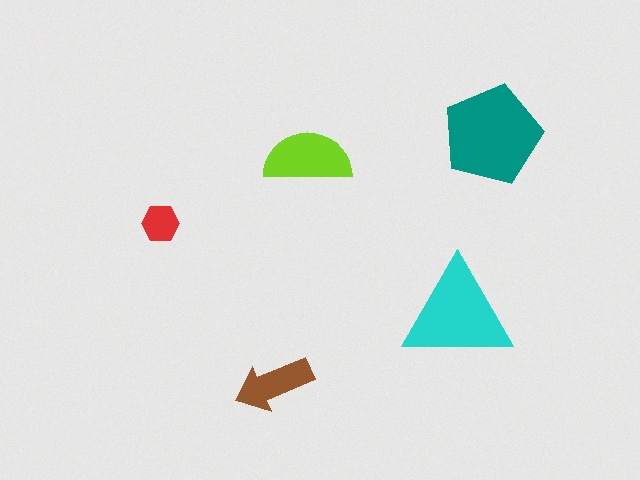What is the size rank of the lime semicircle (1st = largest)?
3rd.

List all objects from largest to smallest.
The teal pentagon, the cyan triangle, the lime semicircle, the brown arrow, the red hexagon.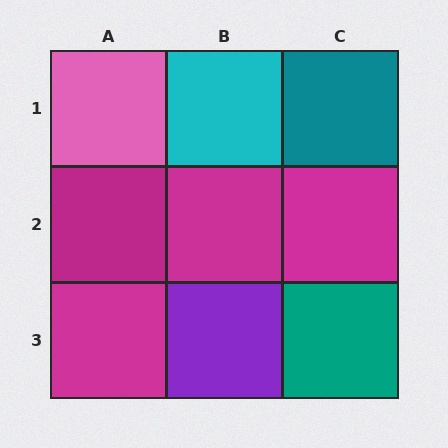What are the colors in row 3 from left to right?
Magenta, purple, teal.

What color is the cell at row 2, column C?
Magenta.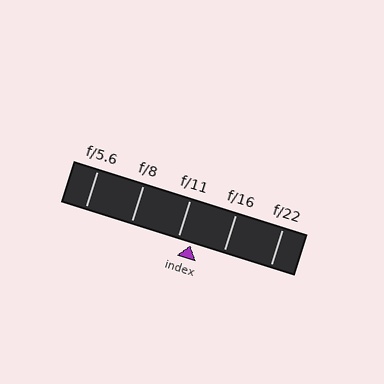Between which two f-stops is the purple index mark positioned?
The index mark is between f/11 and f/16.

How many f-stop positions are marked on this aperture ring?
There are 5 f-stop positions marked.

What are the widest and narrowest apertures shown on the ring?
The widest aperture shown is f/5.6 and the narrowest is f/22.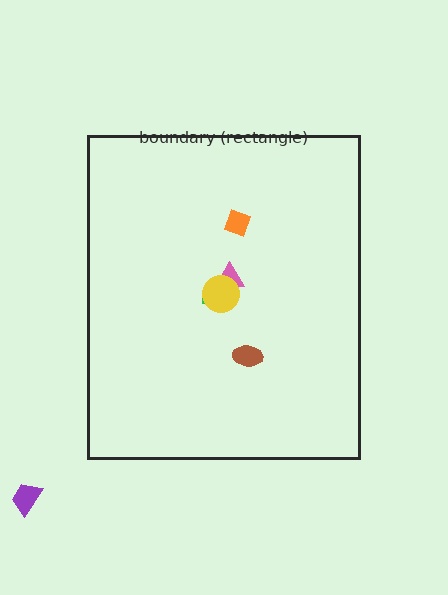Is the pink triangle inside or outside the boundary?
Inside.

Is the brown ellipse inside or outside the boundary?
Inside.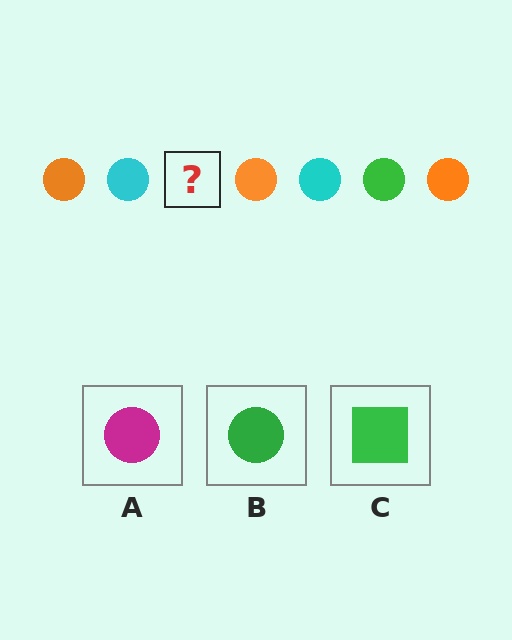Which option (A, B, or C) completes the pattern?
B.